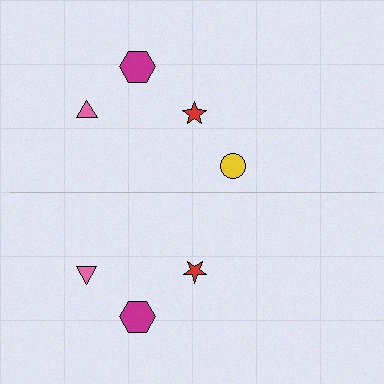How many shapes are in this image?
There are 7 shapes in this image.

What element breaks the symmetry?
A yellow circle is missing from the bottom side.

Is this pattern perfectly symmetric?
No, the pattern is not perfectly symmetric. A yellow circle is missing from the bottom side.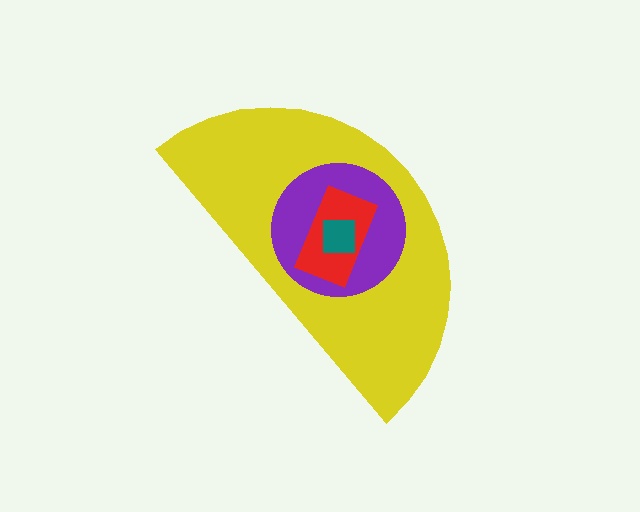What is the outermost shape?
The yellow semicircle.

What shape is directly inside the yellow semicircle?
The purple circle.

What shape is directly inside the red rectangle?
The teal square.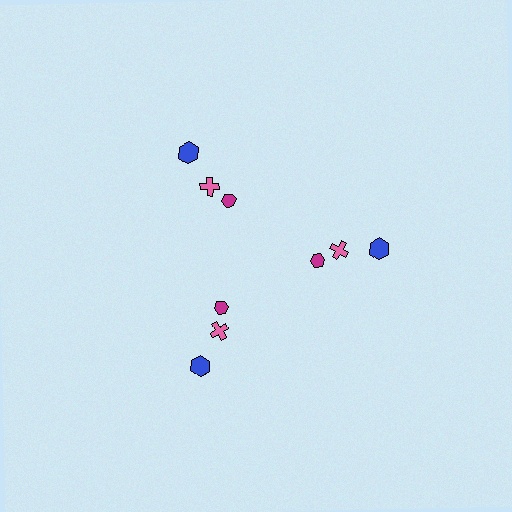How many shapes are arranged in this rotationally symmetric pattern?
There are 9 shapes, arranged in 3 groups of 3.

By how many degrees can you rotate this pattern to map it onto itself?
The pattern maps onto itself every 120 degrees of rotation.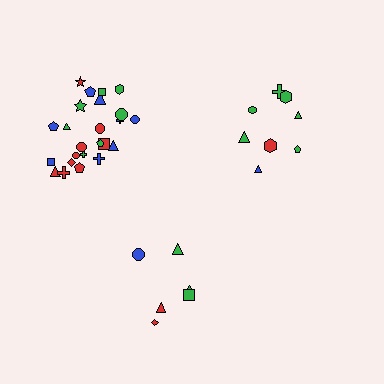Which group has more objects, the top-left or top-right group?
The top-left group.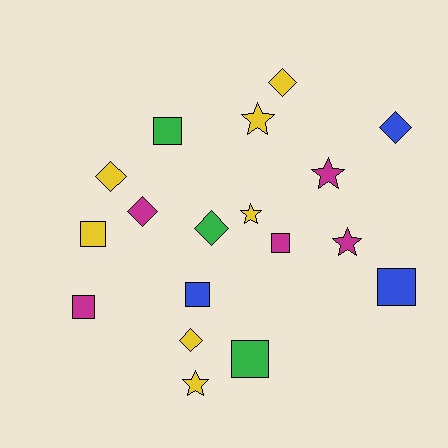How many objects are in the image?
There are 18 objects.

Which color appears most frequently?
Yellow, with 7 objects.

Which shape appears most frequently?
Square, with 7 objects.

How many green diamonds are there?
There is 1 green diamond.